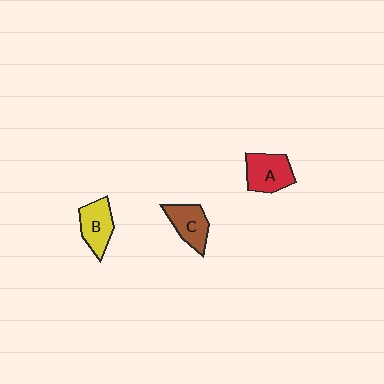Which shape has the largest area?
Shape A (red).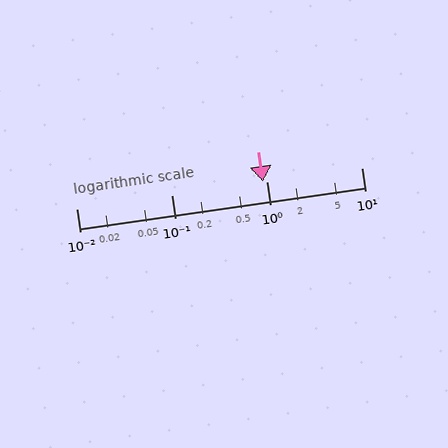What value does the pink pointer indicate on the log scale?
The pointer indicates approximately 0.93.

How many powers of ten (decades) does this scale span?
The scale spans 3 decades, from 0.01 to 10.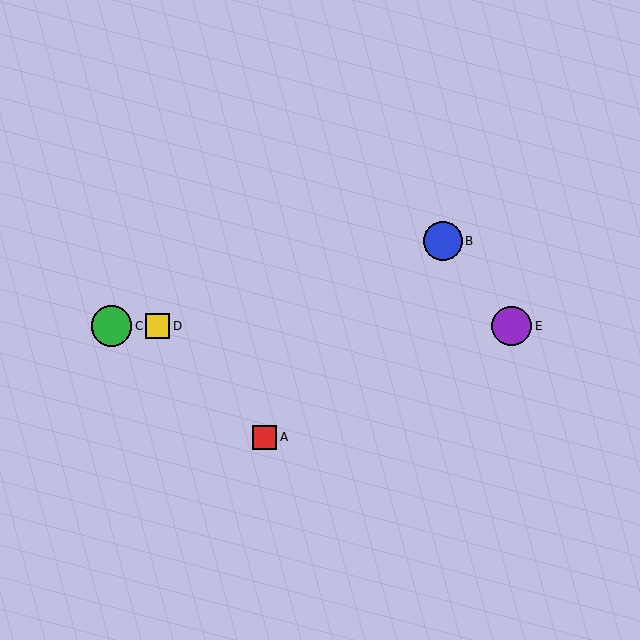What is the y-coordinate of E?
Object E is at y≈326.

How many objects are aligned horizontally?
3 objects (C, D, E) are aligned horizontally.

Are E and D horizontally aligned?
Yes, both are at y≈326.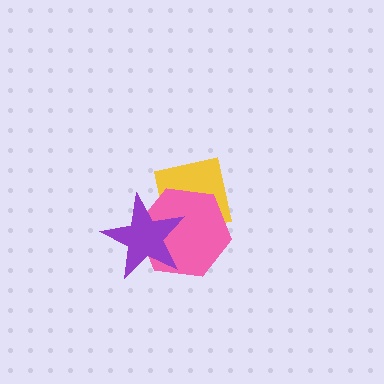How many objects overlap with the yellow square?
2 objects overlap with the yellow square.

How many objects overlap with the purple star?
2 objects overlap with the purple star.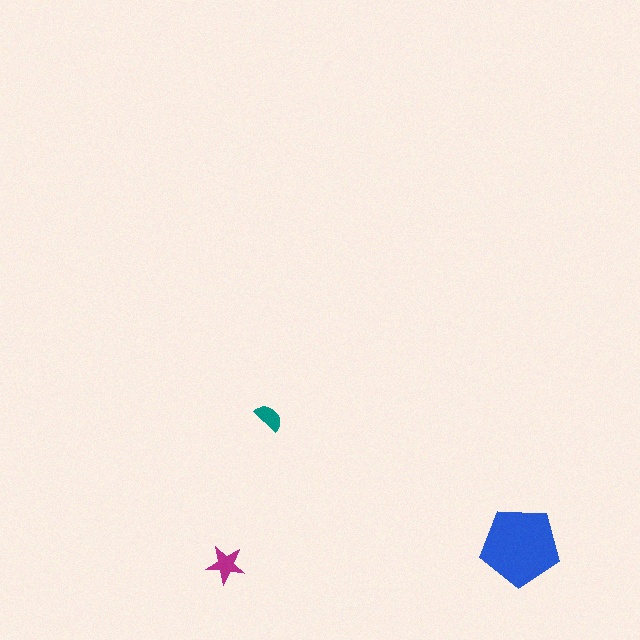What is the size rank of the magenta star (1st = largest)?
2nd.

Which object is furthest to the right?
The blue pentagon is rightmost.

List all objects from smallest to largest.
The teal semicircle, the magenta star, the blue pentagon.